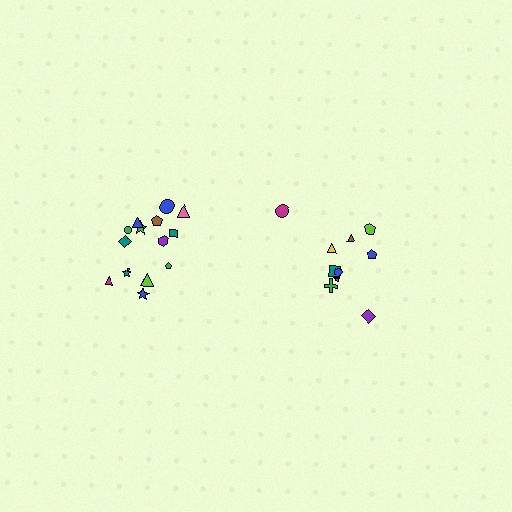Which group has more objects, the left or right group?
The left group.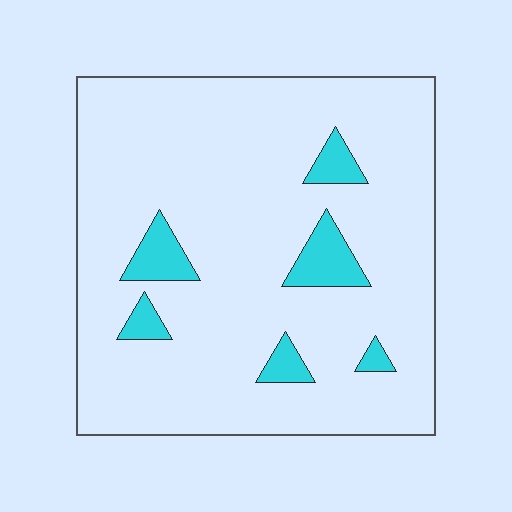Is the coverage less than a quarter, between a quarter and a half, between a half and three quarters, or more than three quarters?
Less than a quarter.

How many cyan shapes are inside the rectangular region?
6.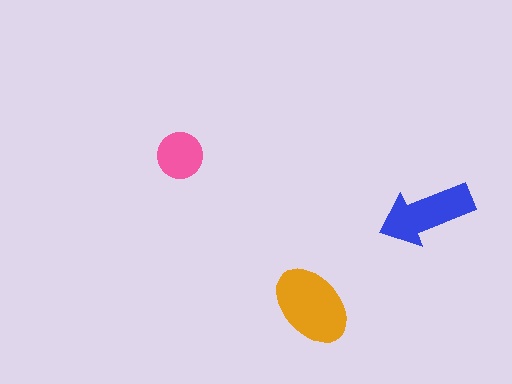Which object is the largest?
The orange ellipse.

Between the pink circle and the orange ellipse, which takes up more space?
The orange ellipse.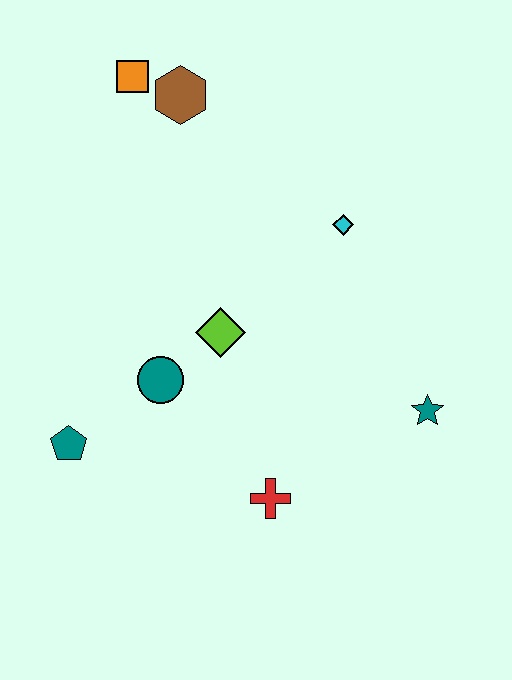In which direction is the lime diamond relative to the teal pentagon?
The lime diamond is to the right of the teal pentagon.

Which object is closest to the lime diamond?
The teal circle is closest to the lime diamond.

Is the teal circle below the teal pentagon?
No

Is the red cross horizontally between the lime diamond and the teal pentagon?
No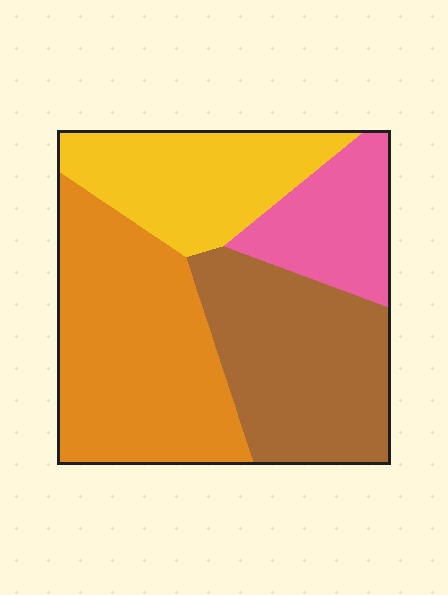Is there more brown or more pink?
Brown.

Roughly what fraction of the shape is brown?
Brown covers 29% of the shape.